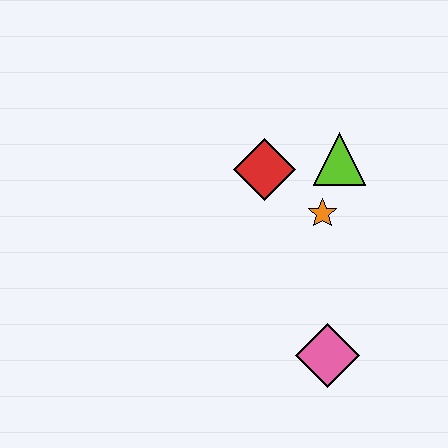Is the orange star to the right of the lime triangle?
No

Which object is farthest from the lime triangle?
The pink diamond is farthest from the lime triangle.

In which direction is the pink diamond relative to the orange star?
The pink diamond is below the orange star.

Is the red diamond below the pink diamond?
No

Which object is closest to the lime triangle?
The orange star is closest to the lime triangle.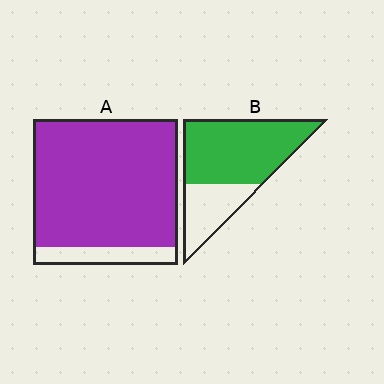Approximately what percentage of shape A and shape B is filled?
A is approximately 90% and B is approximately 70%.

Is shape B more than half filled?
Yes.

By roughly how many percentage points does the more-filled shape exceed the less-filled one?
By roughly 20 percentage points (A over B).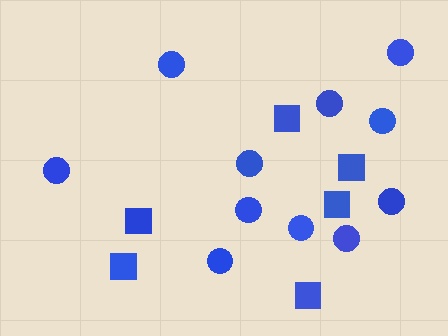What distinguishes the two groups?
There are 2 groups: one group of squares (6) and one group of circles (11).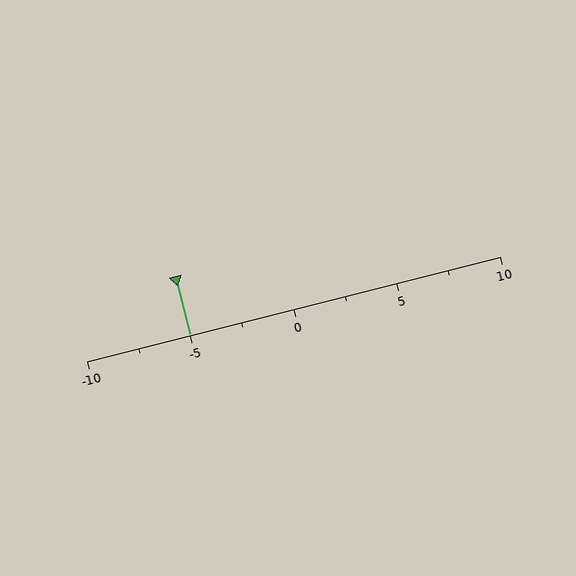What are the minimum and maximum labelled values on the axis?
The axis runs from -10 to 10.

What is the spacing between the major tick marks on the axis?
The major ticks are spaced 5 apart.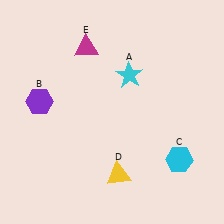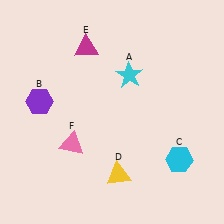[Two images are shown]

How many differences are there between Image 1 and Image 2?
There is 1 difference between the two images.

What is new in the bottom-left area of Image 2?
A pink triangle (F) was added in the bottom-left area of Image 2.